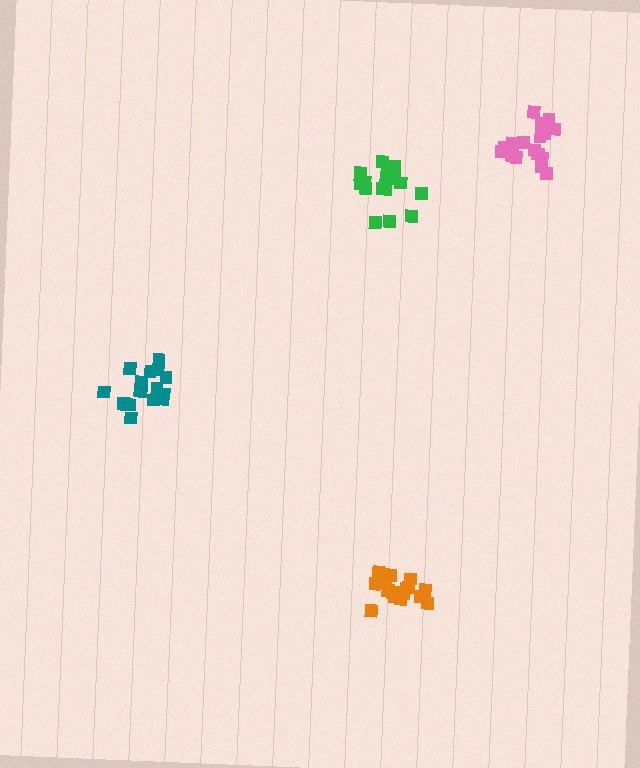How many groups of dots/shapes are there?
There are 4 groups.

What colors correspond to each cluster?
The clusters are colored: green, teal, pink, orange.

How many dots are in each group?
Group 1: 18 dots, Group 2: 17 dots, Group 3: 18 dots, Group 4: 19 dots (72 total).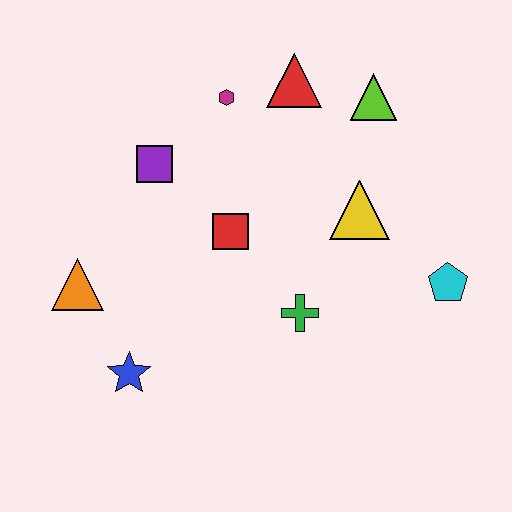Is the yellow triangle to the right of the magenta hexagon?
Yes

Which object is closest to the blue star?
The orange triangle is closest to the blue star.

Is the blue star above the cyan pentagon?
No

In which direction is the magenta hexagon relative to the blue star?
The magenta hexagon is above the blue star.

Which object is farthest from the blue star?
The lime triangle is farthest from the blue star.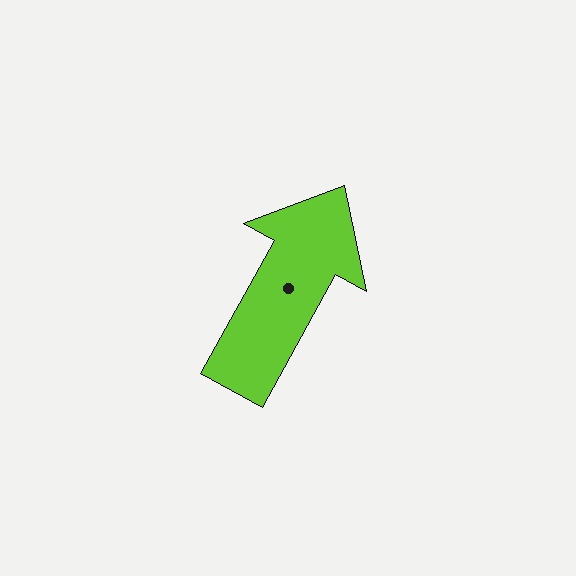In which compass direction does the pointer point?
Northeast.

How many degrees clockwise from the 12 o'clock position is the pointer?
Approximately 29 degrees.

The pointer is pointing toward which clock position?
Roughly 1 o'clock.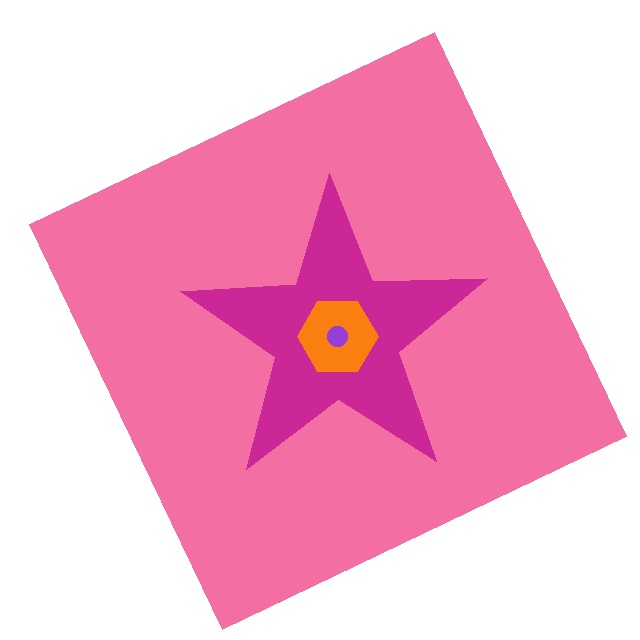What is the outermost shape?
The pink square.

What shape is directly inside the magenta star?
The orange hexagon.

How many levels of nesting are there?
4.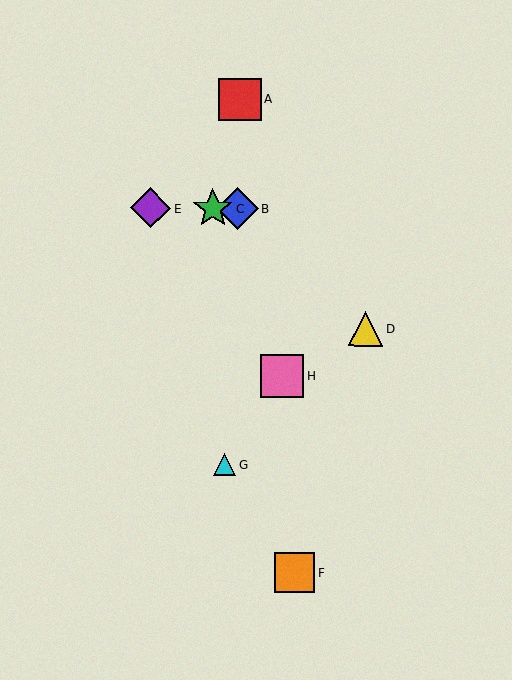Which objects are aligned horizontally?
Objects B, C, E are aligned horizontally.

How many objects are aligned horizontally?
3 objects (B, C, E) are aligned horizontally.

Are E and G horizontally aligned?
No, E is at y≈208 and G is at y≈465.